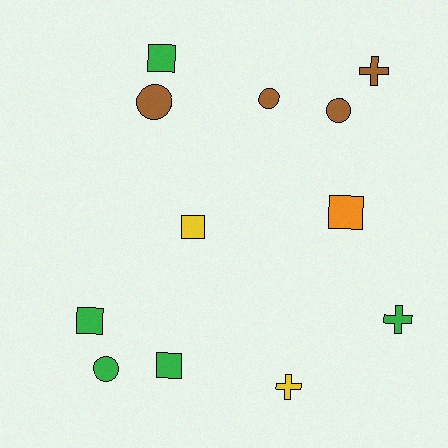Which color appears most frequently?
Green, with 5 objects.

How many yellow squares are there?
There is 1 yellow square.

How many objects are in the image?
There are 12 objects.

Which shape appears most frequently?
Square, with 5 objects.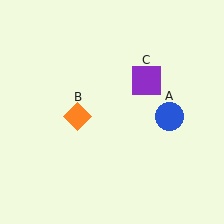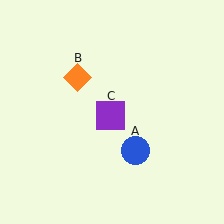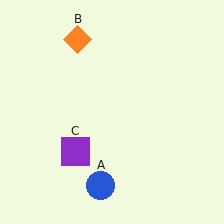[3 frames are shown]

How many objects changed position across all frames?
3 objects changed position: blue circle (object A), orange diamond (object B), purple square (object C).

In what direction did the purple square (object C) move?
The purple square (object C) moved down and to the left.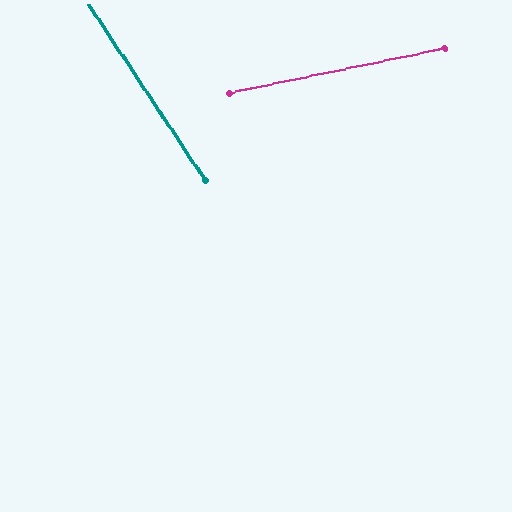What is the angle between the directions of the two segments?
Approximately 68 degrees.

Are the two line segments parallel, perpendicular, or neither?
Neither parallel nor perpendicular — they differ by about 68°.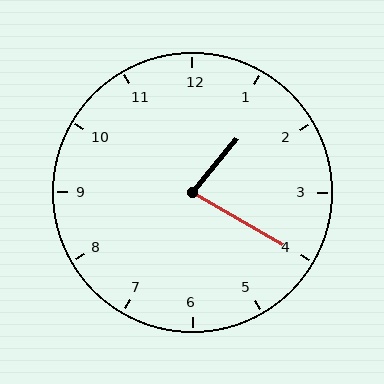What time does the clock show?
1:20.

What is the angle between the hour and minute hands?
Approximately 80 degrees.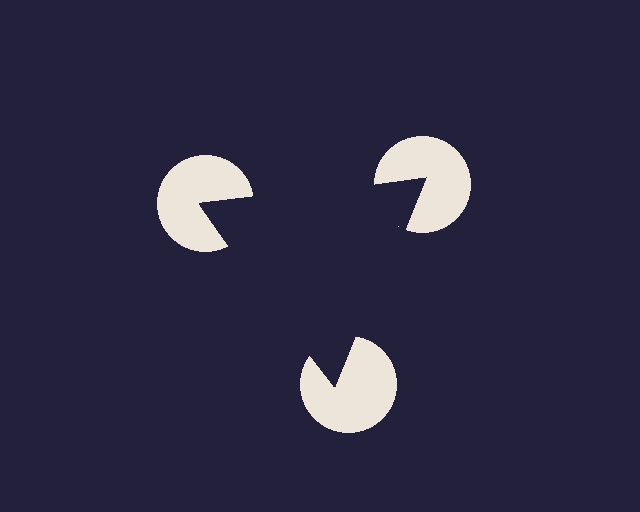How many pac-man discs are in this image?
There are 3 — one at each vertex of the illusory triangle.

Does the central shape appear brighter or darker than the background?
It typically appears slightly darker than the background, even though no actual brightness change is drawn.